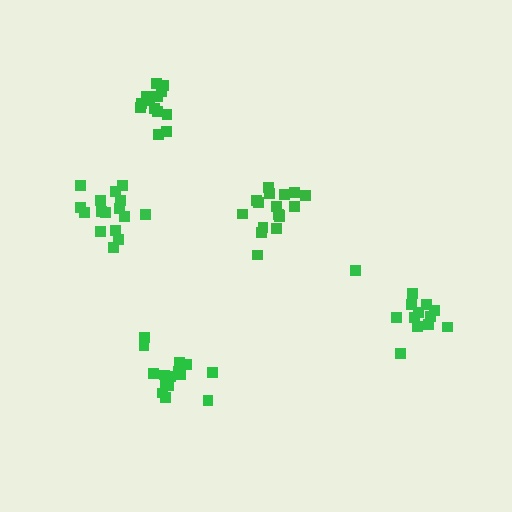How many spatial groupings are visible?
There are 5 spatial groupings.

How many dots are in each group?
Group 1: 16 dots, Group 2: 13 dots, Group 3: 13 dots, Group 4: 17 dots, Group 5: 16 dots (75 total).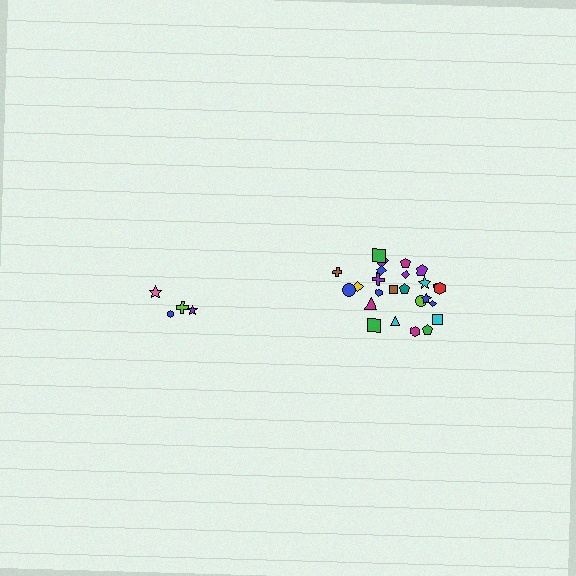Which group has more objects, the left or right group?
The right group.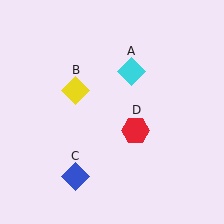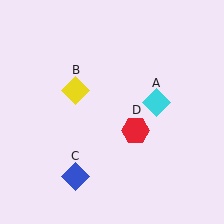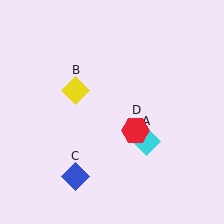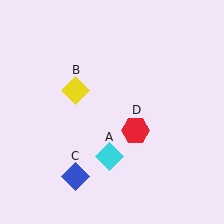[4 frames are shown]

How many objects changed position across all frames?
1 object changed position: cyan diamond (object A).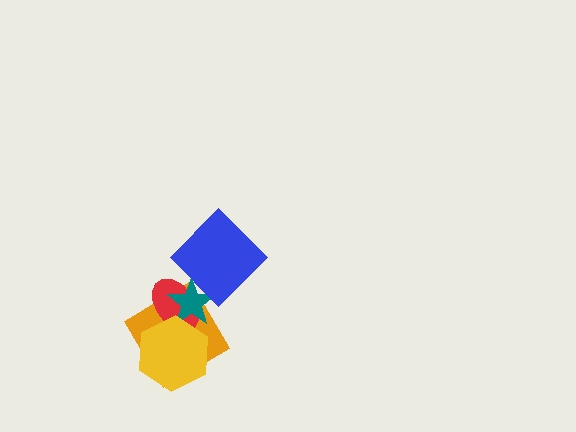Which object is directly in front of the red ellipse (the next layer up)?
The teal star is directly in front of the red ellipse.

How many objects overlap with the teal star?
4 objects overlap with the teal star.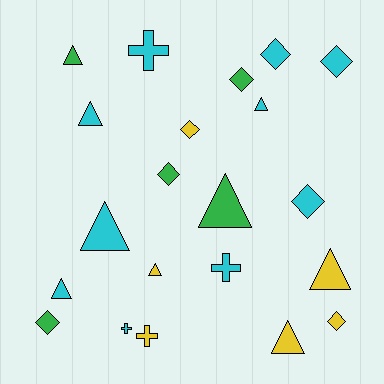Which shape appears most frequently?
Triangle, with 9 objects.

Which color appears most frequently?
Cyan, with 10 objects.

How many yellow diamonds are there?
There are 2 yellow diamonds.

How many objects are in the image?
There are 21 objects.